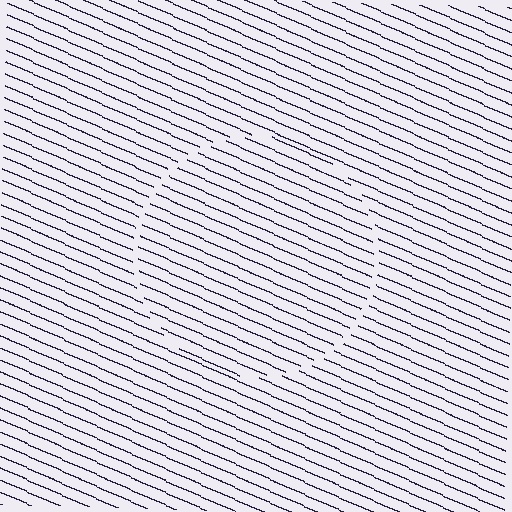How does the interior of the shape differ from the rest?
The interior of the shape contains the same grating, shifted by half a period — the contour is defined by the phase discontinuity where line-ends from the inner and outer gratings abut.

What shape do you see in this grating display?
An illusory circle. The interior of the shape contains the same grating, shifted by half a period — the contour is defined by the phase discontinuity where line-ends from the inner and outer gratings abut.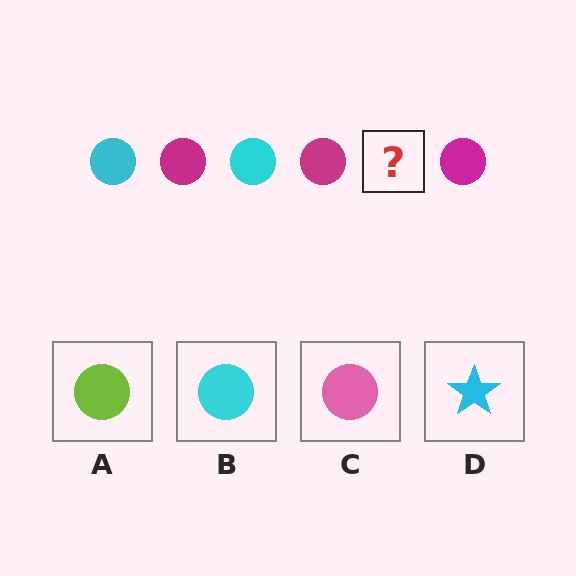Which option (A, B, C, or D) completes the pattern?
B.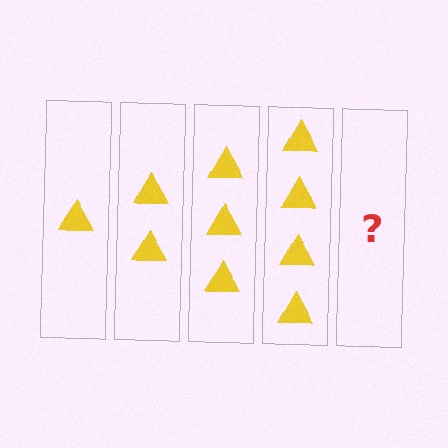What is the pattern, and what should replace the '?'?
The pattern is that each step adds one more triangle. The '?' should be 5 triangles.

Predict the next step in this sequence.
The next step is 5 triangles.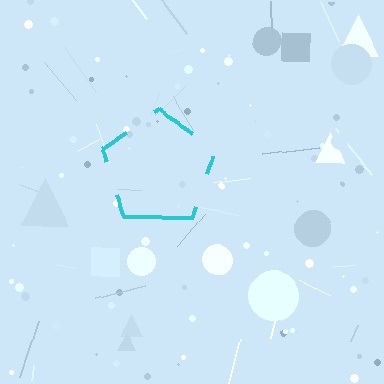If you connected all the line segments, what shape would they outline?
They would outline a pentagon.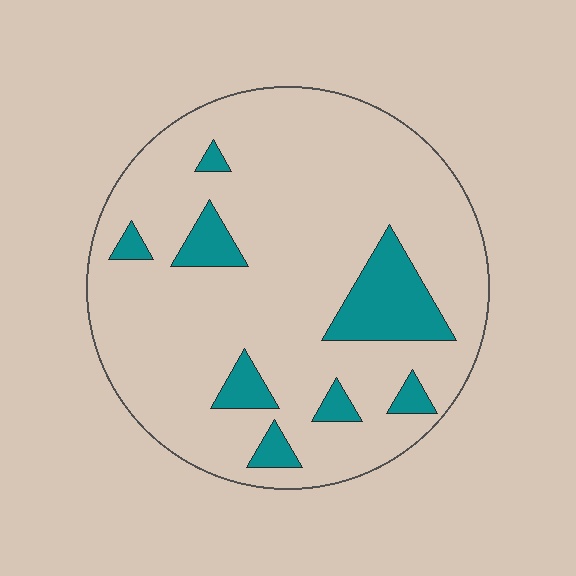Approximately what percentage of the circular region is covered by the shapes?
Approximately 15%.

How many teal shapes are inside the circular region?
8.